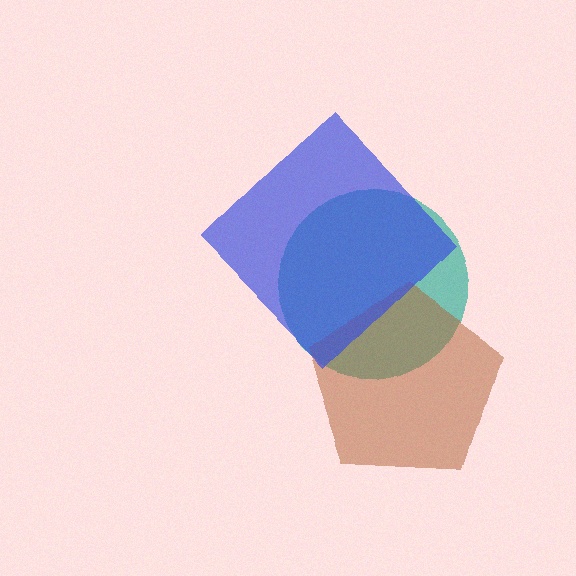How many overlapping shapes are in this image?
There are 3 overlapping shapes in the image.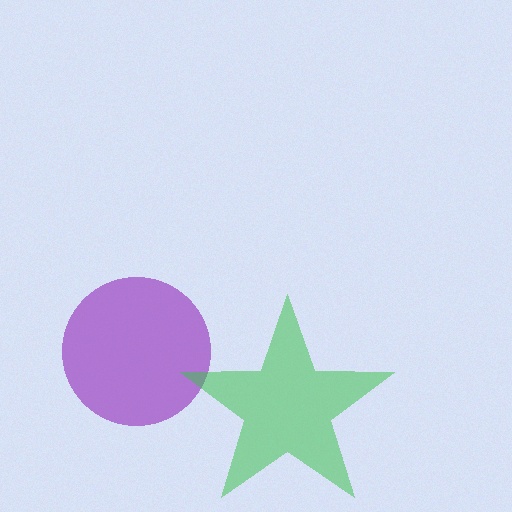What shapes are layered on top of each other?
The layered shapes are: a purple circle, a green star.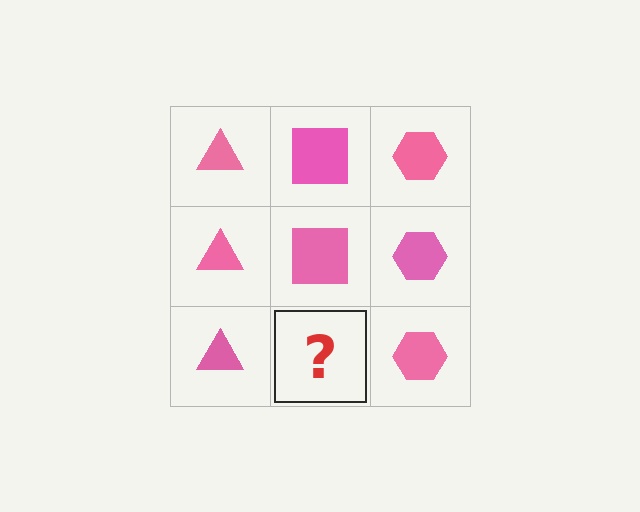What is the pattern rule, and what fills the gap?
The rule is that each column has a consistent shape. The gap should be filled with a pink square.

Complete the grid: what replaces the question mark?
The question mark should be replaced with a pink square.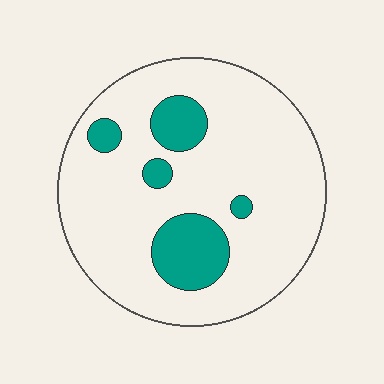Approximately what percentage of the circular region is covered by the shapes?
Approximately 15%.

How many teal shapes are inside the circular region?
5.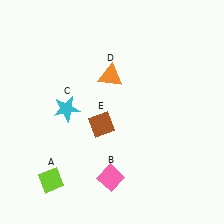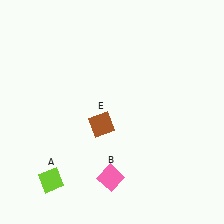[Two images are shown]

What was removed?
The cyan star (C), the orange triangle (D) were removed in Image 2.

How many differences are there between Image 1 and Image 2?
There are 2 differences between the two images.